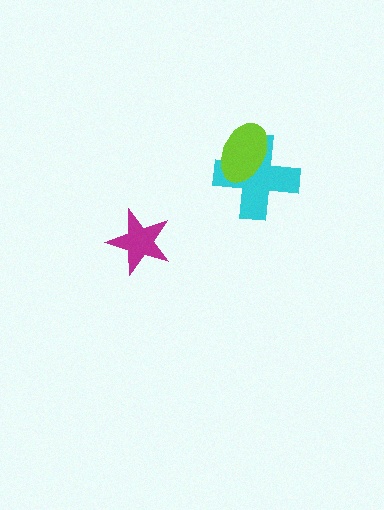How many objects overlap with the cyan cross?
1 object overlaps with the cyan cross.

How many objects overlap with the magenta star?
0 objects overlap with the magenta star.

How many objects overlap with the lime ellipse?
1 object overlaps with the lime ellipse.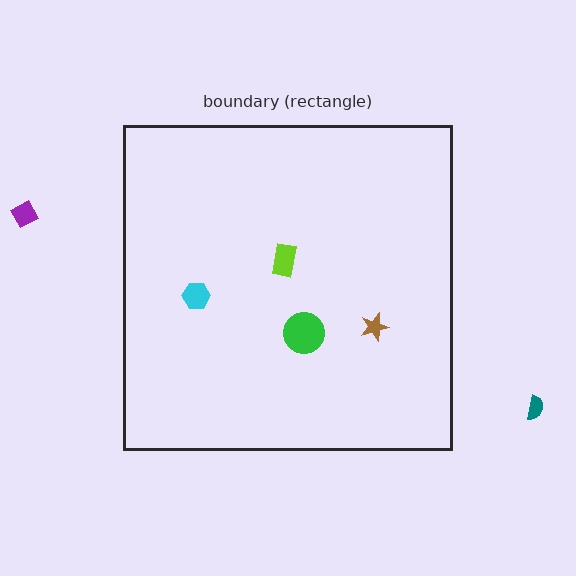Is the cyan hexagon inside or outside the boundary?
Inside.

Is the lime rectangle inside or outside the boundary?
Inside.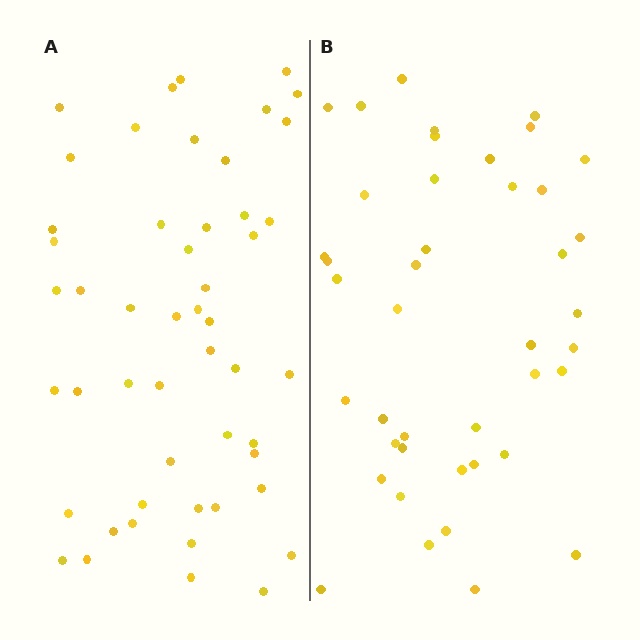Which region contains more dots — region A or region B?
Region A (the left region) has more dots.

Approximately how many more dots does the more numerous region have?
Region A has roughly 8 or so more dots than region B.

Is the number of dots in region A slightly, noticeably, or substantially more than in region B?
Region A has only slightly more — the two regions are fairly close. The ratio is roughly 1.2 to 1.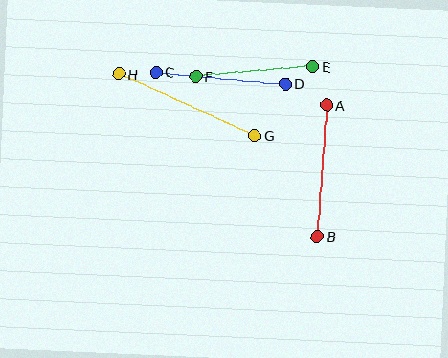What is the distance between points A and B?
The distance is approximately 132 pixels.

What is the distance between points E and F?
The distance is approximately 118 pixels.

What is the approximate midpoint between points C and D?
The midpoint is at approximately (221, 78) pixels.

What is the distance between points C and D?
The distance is approximately 131 pixels.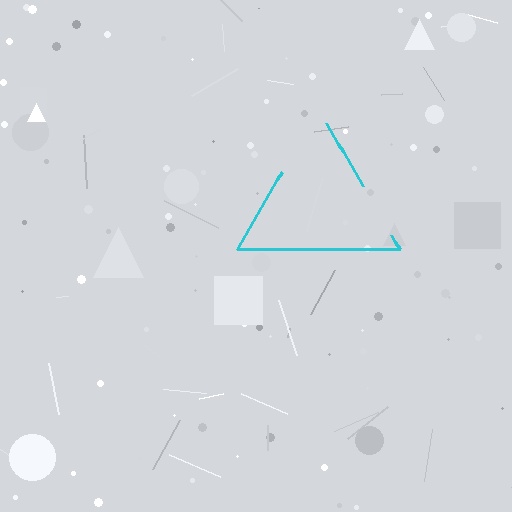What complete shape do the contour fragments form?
The contour fragments form a triangle.